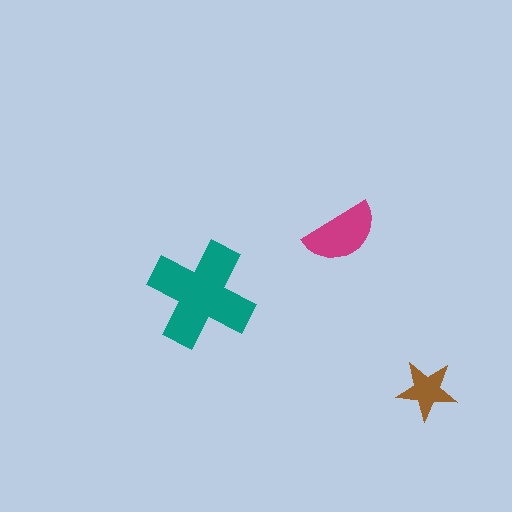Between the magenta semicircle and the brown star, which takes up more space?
The magenta semicircle.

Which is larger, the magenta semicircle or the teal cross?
The teal cross.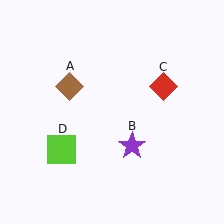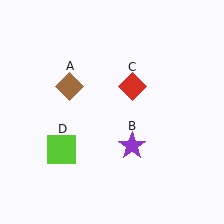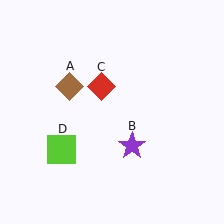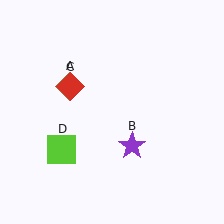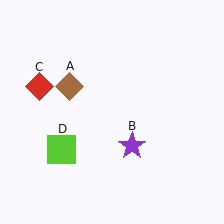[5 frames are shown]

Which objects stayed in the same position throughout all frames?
Brown diamond (object A) and purple star (object B) and lime square (object D) remained stationary.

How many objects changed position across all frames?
1 object changed position: red diamond (object C).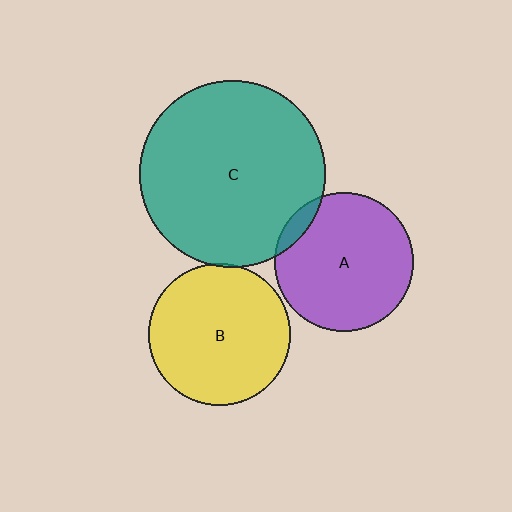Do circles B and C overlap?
Yes.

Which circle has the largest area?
Circle C (teal).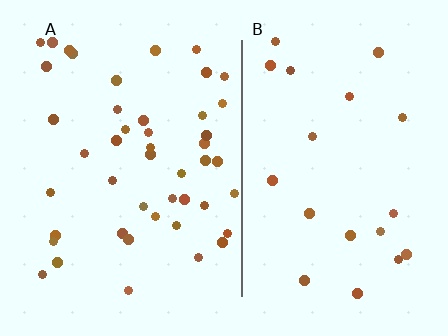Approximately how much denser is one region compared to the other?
Approximately 2.3× — region A over region B.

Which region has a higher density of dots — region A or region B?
A (the left).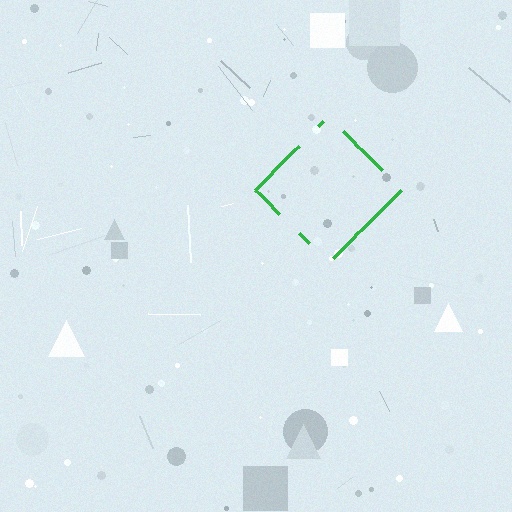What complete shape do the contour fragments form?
The contour fragments form a diamond.